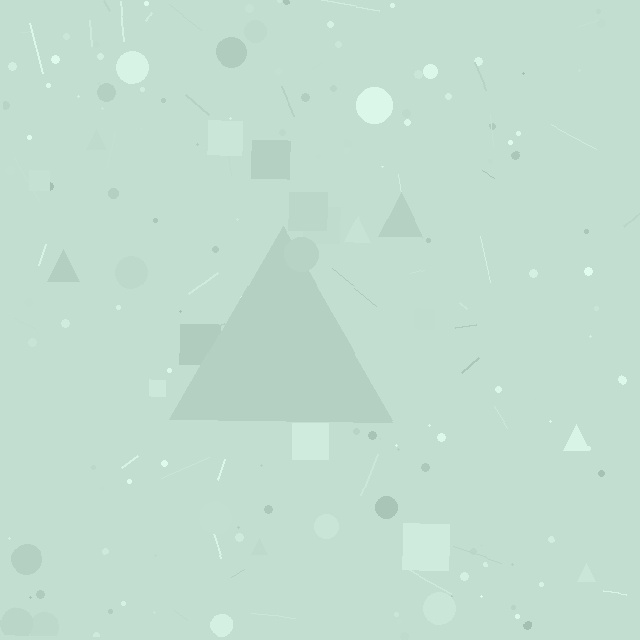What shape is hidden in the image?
A triangle is hidden in the image.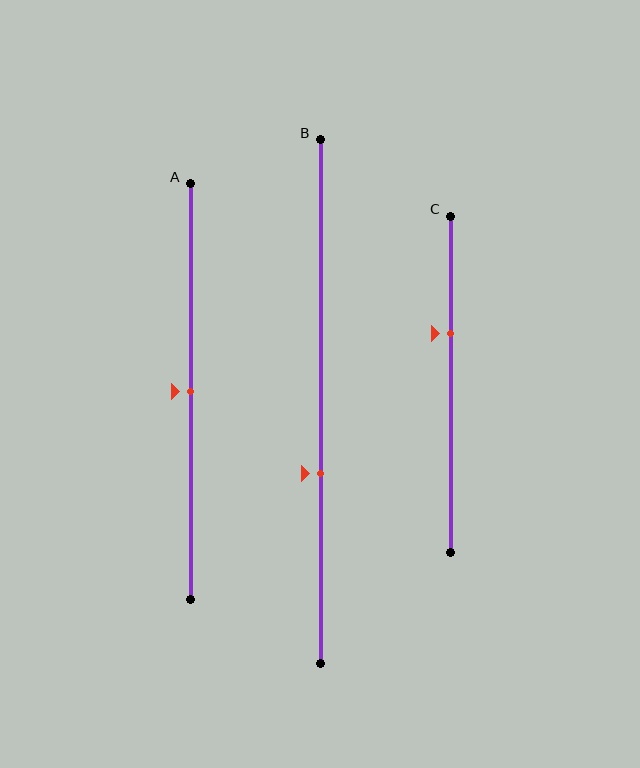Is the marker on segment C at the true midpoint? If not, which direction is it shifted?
No, the marker on segment C is shifted upward by about 15% of the segment length.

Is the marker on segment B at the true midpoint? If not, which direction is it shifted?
No, the marker on segment B is shifted downward by about 14% of the segment length.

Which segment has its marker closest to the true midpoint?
Segment A has its marker closest to the true midpoint.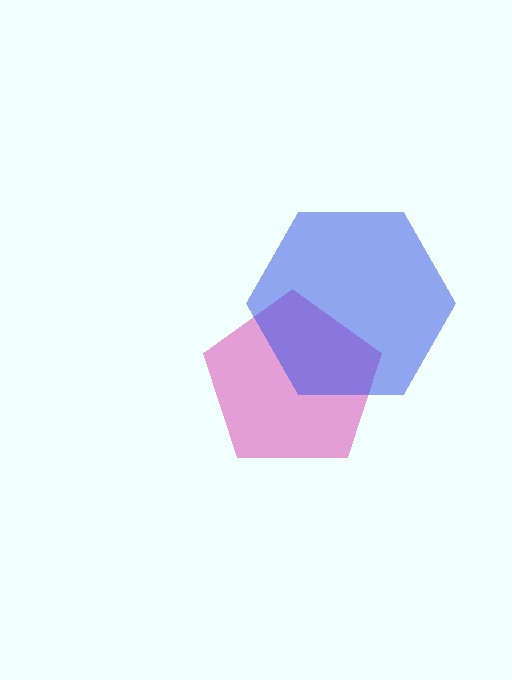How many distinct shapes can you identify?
There are 2 distinct shapes: a pink pentagon, a blue hexagon.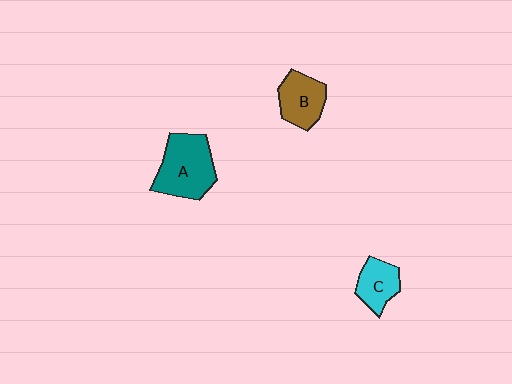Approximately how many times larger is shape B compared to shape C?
Approximately 1.2 times.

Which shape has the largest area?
Shape A (teal).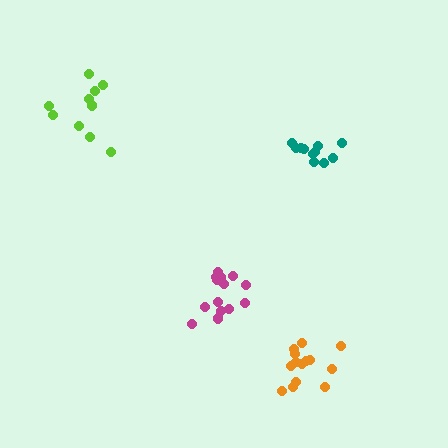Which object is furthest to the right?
The teal cluster is rightmost.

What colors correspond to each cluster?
The clusters are colored: teal, orange, lime, magenta.